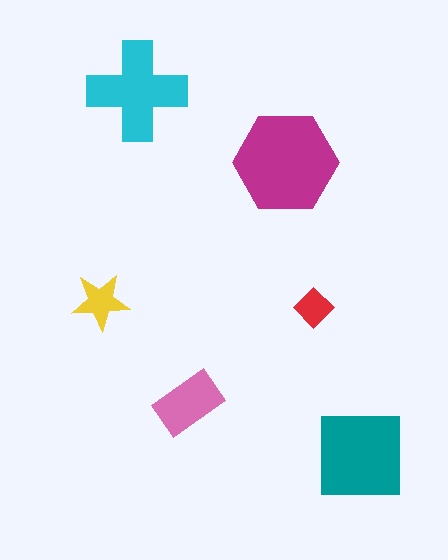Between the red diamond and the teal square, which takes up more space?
The teal square.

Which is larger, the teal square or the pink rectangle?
The teal square.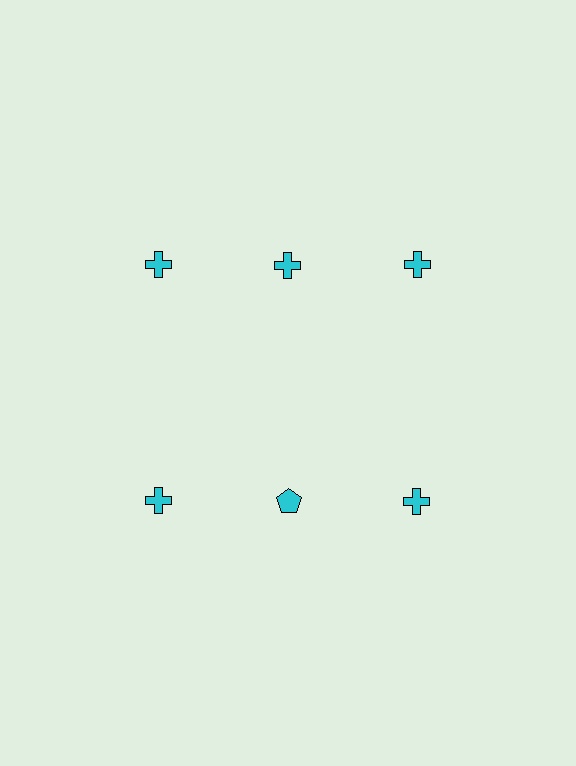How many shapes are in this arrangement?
There are 6 shapes arranged in a grid pattern.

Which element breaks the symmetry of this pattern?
The cyan pentagon in the second row, second from left column breaks the symmetry. All other shapes are cyan crosses.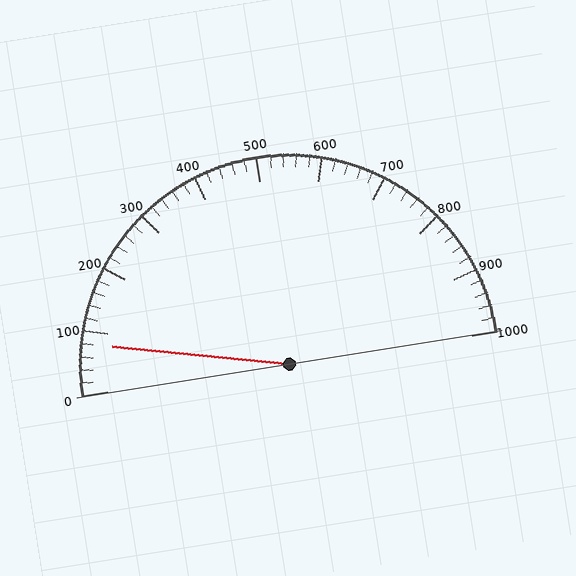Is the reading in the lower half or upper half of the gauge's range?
The reading is in the lower half of the range (0 to 1000).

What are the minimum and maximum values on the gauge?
The gauge ranges from 0 to 1000.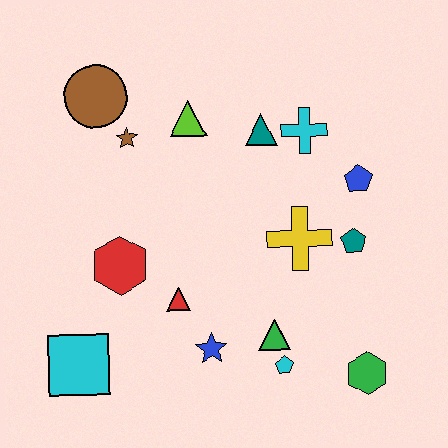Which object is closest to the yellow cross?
The teal pentagon is closest to the yellow cross.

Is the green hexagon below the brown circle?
Yes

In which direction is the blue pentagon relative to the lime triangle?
The blue pentagon is to the right of the lime triangle.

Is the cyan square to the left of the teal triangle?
Yes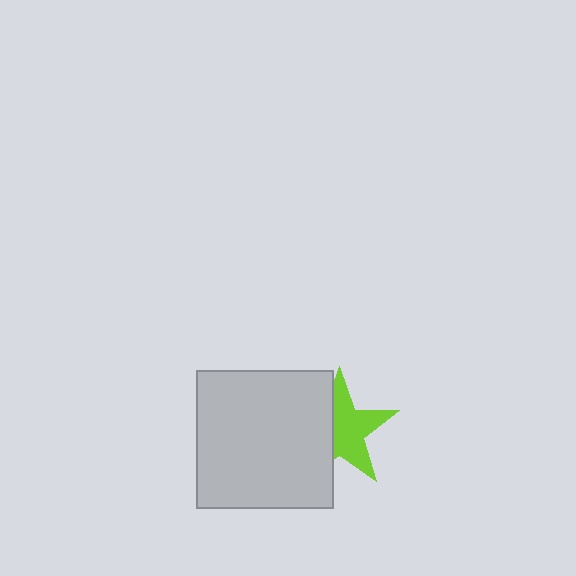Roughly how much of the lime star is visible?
About half of it is visible (roughly 60%).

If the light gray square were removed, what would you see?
You would see the complete lime star.